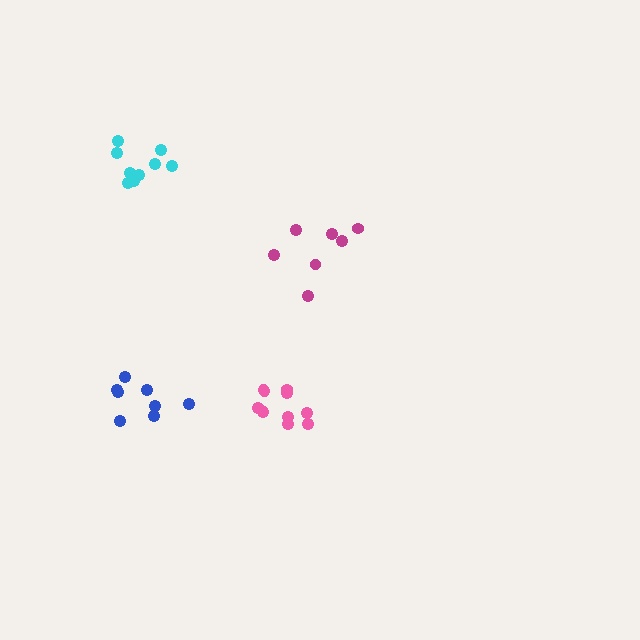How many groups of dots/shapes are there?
There are 4 groups.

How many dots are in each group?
Group 1: 11 dots, Group 2: 7 dots, Group 3: 9 dots, Group 4: 8 dots (35 total).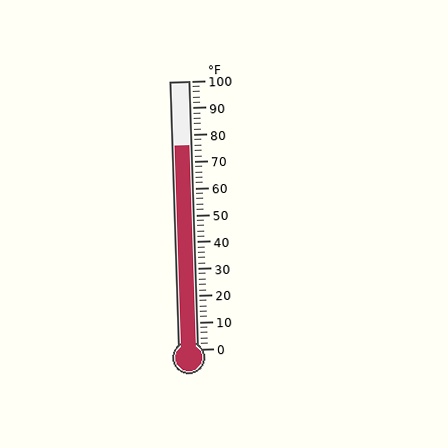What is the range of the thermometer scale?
The thermometer scale ranges from 0°F to 100°F.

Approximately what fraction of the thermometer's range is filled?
The thermometer is filled to approximately 75% of its range.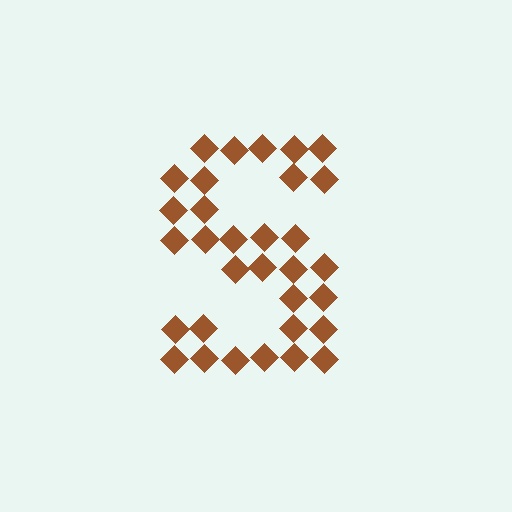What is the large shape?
The large shape is the letter S.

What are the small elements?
The small elements are diamonds.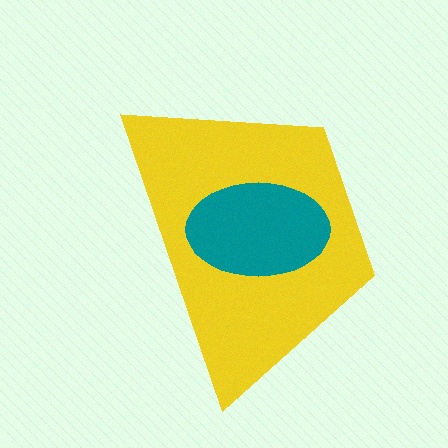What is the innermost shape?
The teal ellipse.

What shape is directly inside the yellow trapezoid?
The teal ellipse.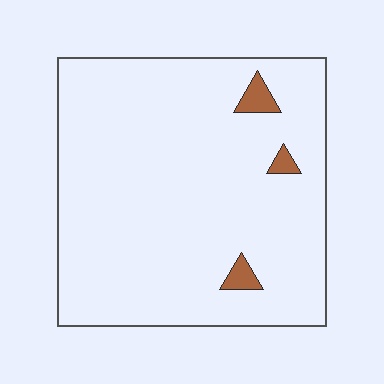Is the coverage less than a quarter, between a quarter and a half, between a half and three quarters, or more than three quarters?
Less than a quarter.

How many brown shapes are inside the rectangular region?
3.